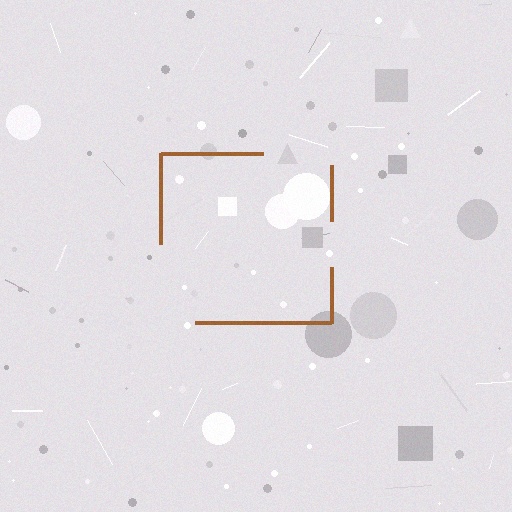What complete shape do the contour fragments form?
The contour fragments form a square.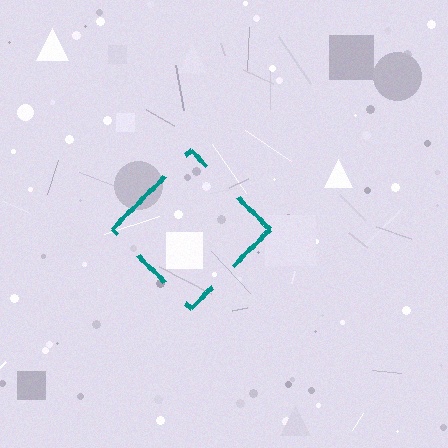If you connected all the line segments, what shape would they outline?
They would outline a diamond.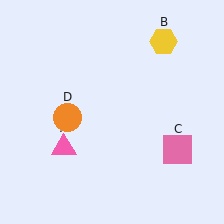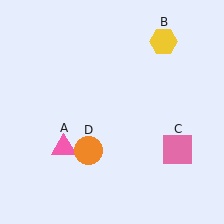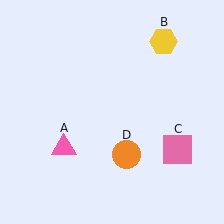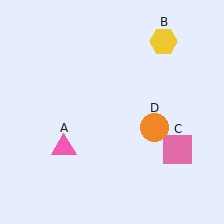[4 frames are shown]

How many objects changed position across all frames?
1 object changed position: orange circle (object D).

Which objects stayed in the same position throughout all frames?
Pink triangle (object A) and yellow hexagon (object B) and pink square (object C) remained stationary.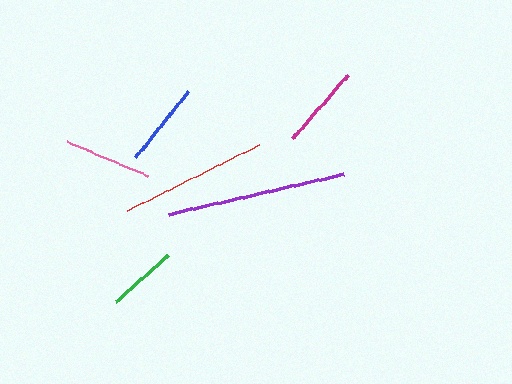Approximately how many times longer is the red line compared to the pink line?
The red line is approximately 1.7 times the length of the pink line.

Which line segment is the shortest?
The green line is the shortest at approximately 71 pixels.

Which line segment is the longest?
The purple line is the longest at approximately 179 pixels.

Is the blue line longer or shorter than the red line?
The red line is longer than the blue line.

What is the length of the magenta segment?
The magenta segment is approximately 85 pixels long.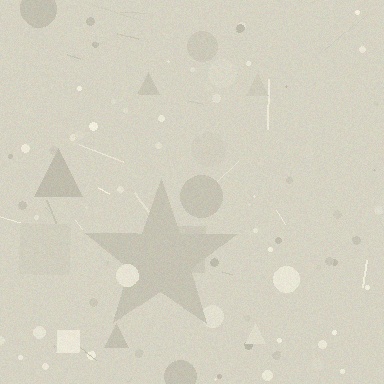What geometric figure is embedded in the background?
A star is embedded in the background.